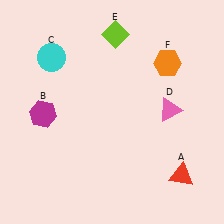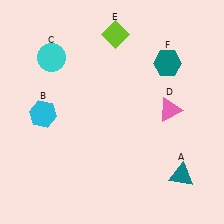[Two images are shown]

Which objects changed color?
A changed from red to teal. B changed from magenta to cyan. F changed from orange to teal.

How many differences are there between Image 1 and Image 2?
There are 3 differences between the two images.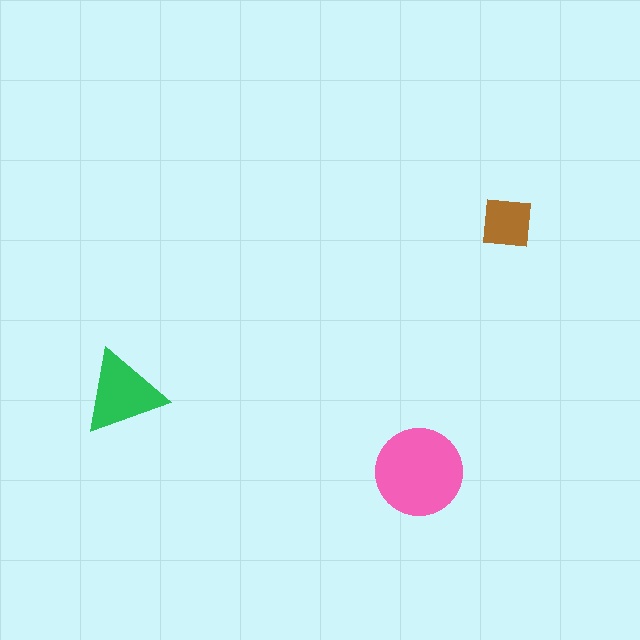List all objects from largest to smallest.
The pink circle, the green triangle, the brown square.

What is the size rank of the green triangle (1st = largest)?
2nd.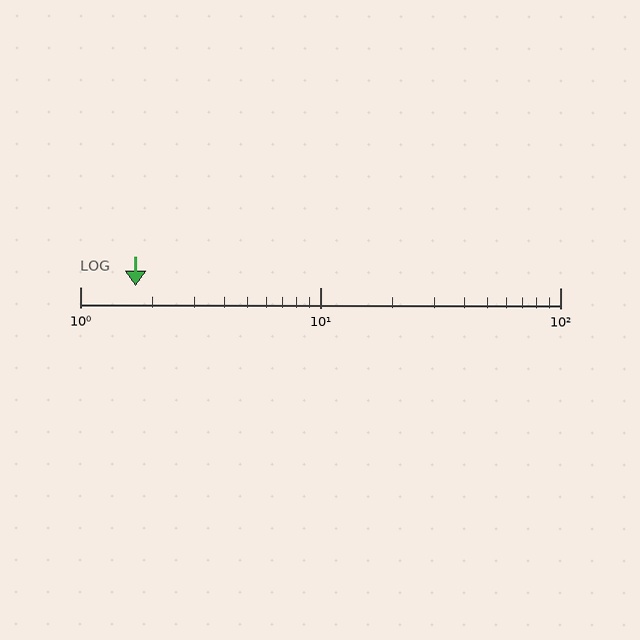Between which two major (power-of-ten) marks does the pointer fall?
The pointer is between 1 and 10.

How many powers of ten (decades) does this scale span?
The scale spans 2 decades, from 1 to 100.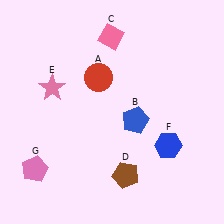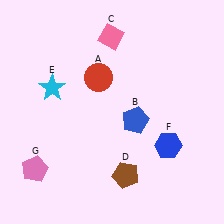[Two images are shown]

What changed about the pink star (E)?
In Image 1, E is pink. In Image 2, it changed to cyan.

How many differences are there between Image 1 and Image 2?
There is 1 difference between the two images.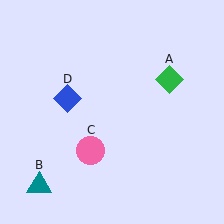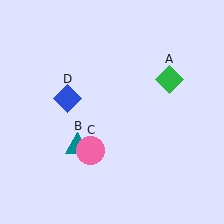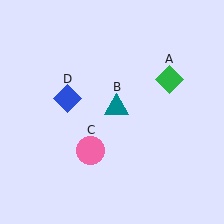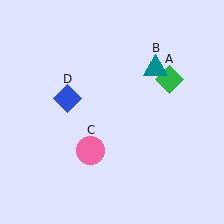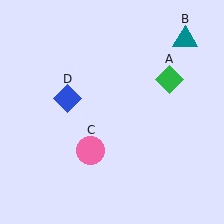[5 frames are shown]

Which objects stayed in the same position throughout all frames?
Green diamond (object A) and pink circle (object C) and blue diamond (object D) remained stationary.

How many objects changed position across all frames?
1 object changed position: teal triangle (object B).